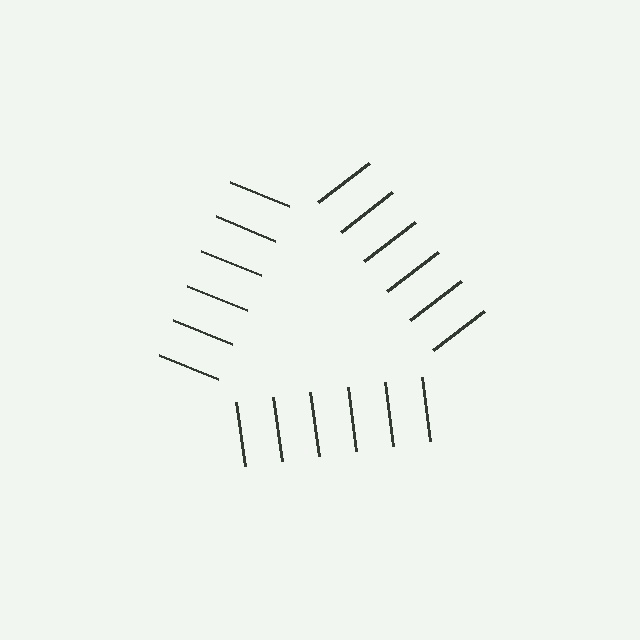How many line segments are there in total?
18 — 6 along each of the 3 edges.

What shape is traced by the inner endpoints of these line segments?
An illusory triangle — the line segments terminate on its edges but no continuous stroke is drawn.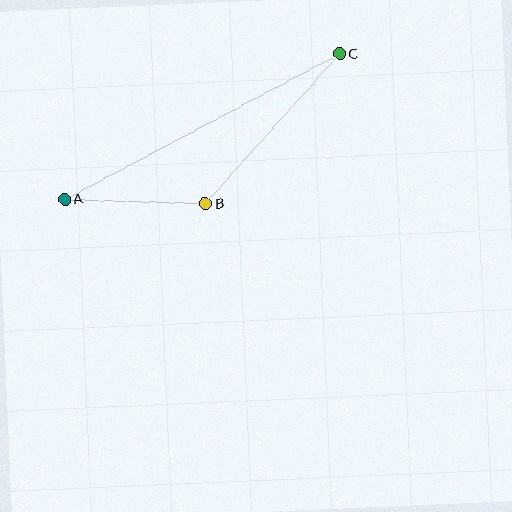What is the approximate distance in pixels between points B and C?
The distance between B and C is approximately 201 pixels.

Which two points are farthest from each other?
Points A and C are farthest from each other.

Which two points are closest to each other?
Points A and B are closest to each other.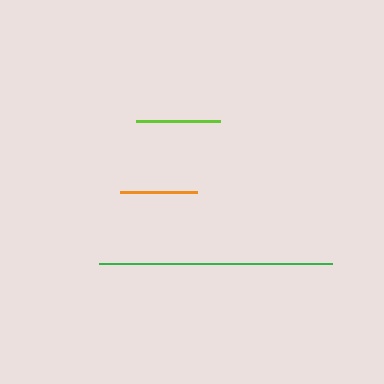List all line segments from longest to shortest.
From longest to shortest: green, lime, orange.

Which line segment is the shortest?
The orange line is the shortest at approximately 76 pixels.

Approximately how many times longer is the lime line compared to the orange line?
The lime line is approximately 1.1 times the length of the orange line.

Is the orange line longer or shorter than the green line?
The green line is longer than the orange line.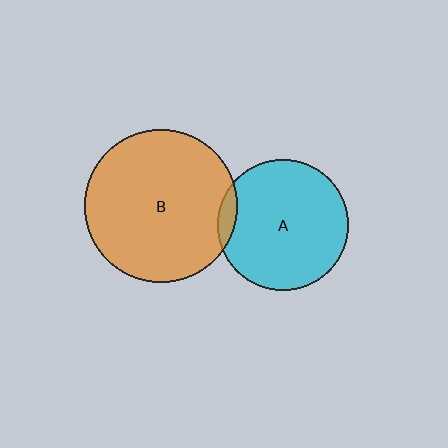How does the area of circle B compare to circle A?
Approximately 1.4 times.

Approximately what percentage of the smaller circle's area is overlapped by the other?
Approximately 5%.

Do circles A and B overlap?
Yes.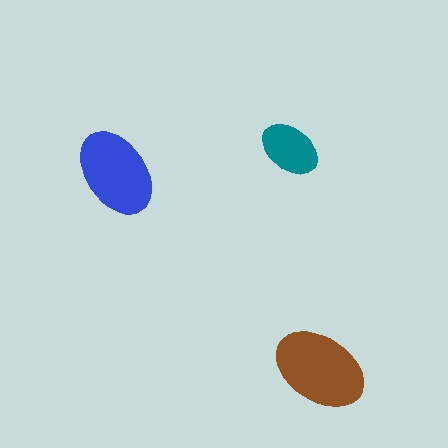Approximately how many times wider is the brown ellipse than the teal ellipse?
About 1.5 times wider.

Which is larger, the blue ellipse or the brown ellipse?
The brown one.